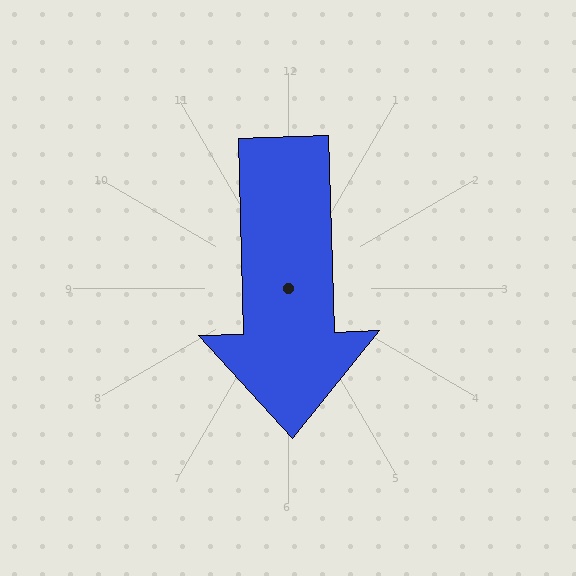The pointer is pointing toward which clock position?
Roughly 6 o'clock.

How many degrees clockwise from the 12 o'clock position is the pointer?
Approximately 178 degrees.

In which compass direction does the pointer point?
South.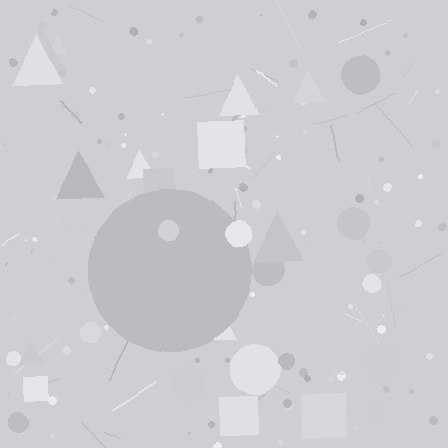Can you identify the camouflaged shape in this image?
The camouflaged shape is a circle.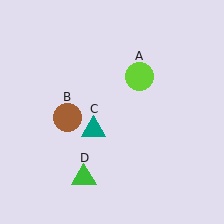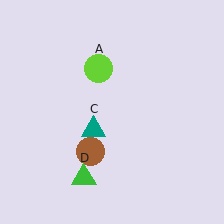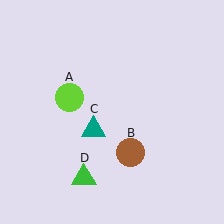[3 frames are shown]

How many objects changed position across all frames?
2 objects changed position: lime circle (object A), brown circle (object B).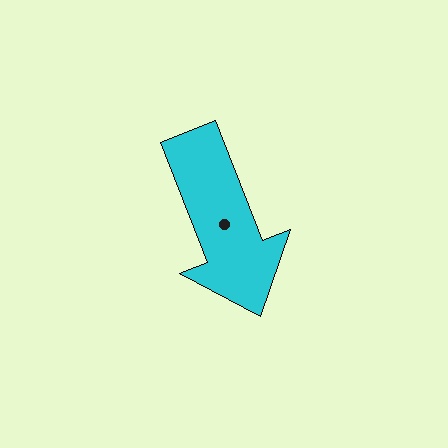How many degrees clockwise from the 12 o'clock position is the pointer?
Approximately 159 degrees.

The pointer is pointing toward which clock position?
Roughly 5 o'clock.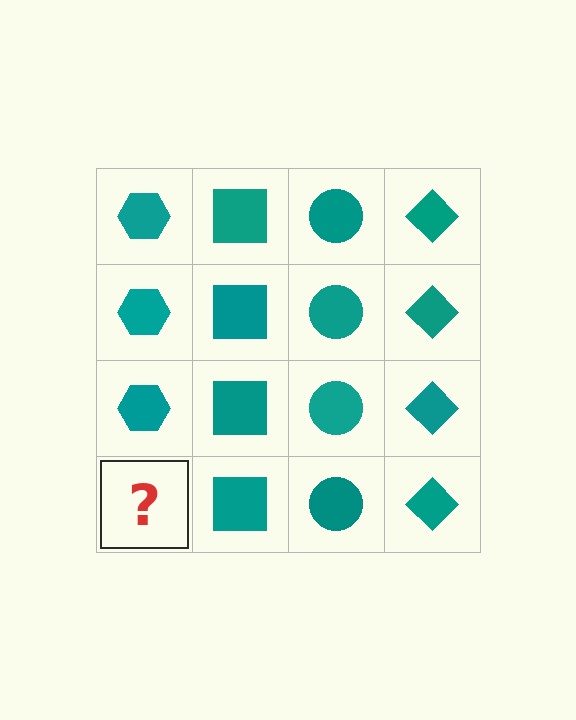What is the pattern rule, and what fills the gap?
The rule is that each column has a consistent shape. The gap should be filled with a teal hexagon.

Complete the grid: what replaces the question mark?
The question mark should be replaced with a teal hexagon.